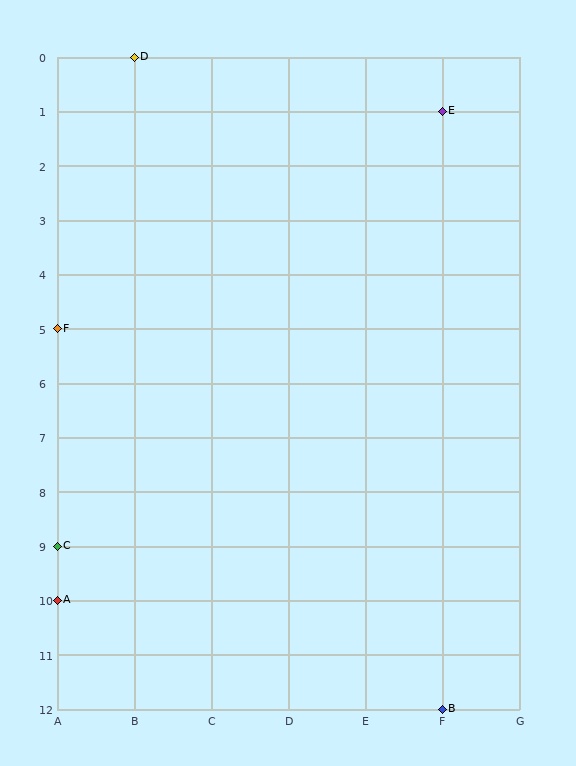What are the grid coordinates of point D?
Point D is at grid coordinates (B, 0).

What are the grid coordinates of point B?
Point B is at grid coordinates (F, 12).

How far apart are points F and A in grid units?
Points F and A are 5 rows apart.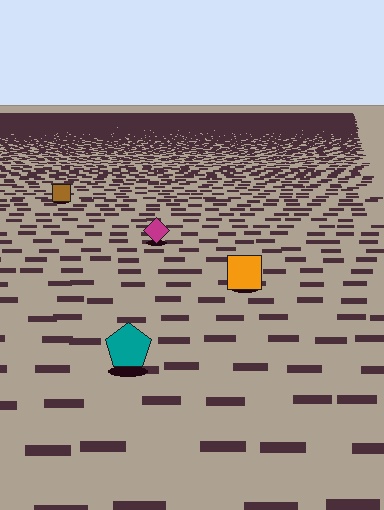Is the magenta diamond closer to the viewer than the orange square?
No. The orange square is closer — you can tell from the texture gradient: the ground texture is coarser near it.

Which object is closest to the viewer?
The teal pentagon is closest. The texture marks near it are larger and more spread out.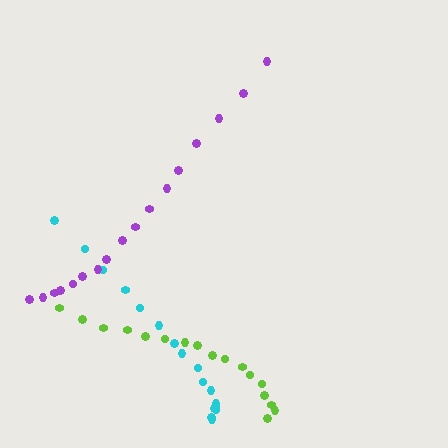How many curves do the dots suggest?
There are 3 distinct paths.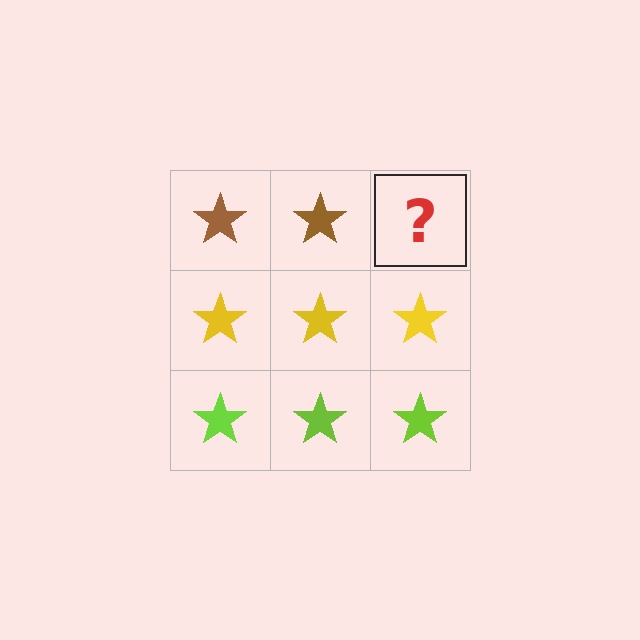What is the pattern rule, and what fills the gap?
The rule is that each row has a consistent color. The gap should be filled with a brown star.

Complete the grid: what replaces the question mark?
The question mark should be replaced with a brown star.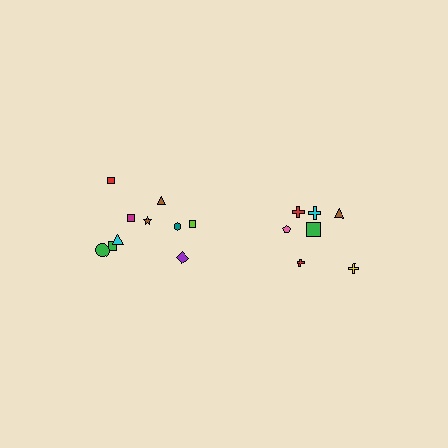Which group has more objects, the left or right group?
The left group.